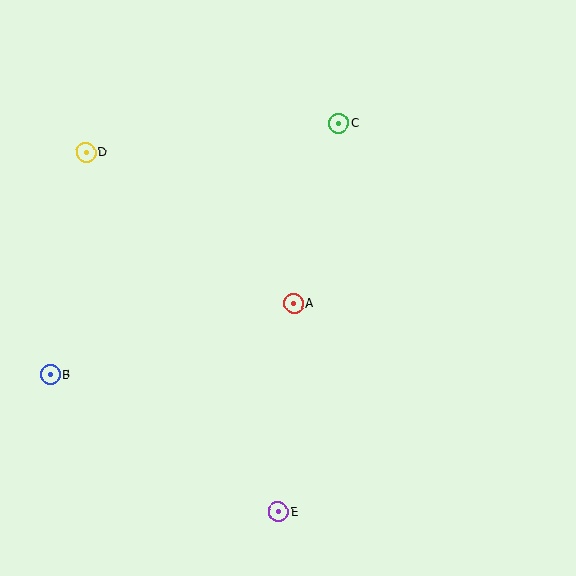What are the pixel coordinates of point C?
Point C is at (339, 124).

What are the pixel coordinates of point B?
Point B is at (50, 375).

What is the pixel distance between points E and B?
The distance between E and B is 266 pixels.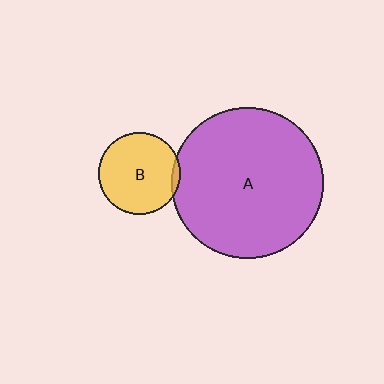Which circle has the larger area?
Circle A (purple).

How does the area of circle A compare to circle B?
Approximately 3.4 times.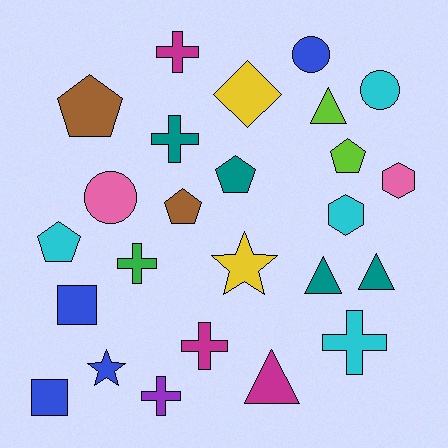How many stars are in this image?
There are 2 stars.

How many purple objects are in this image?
There is 1 purple object.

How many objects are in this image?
There are 25 objects.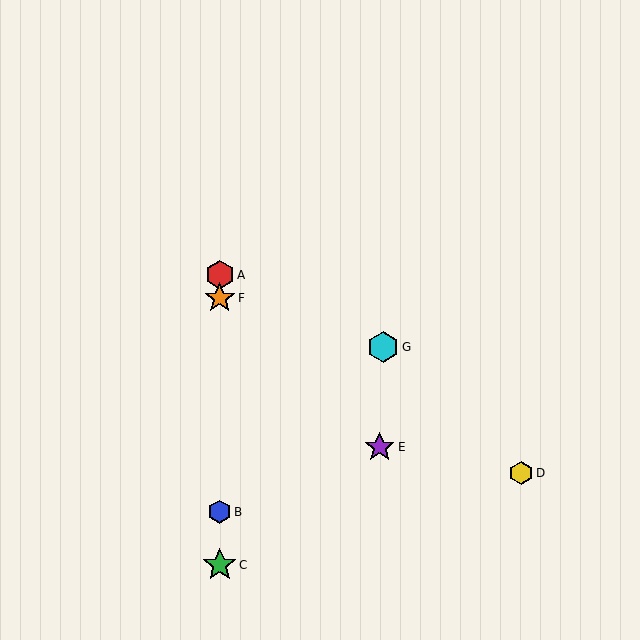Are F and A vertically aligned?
Yes, both are at x≈220.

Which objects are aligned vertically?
Objects A, B, C, F are aligned vertically.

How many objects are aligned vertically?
4 objects (A, B, C, F) are aligned vertically.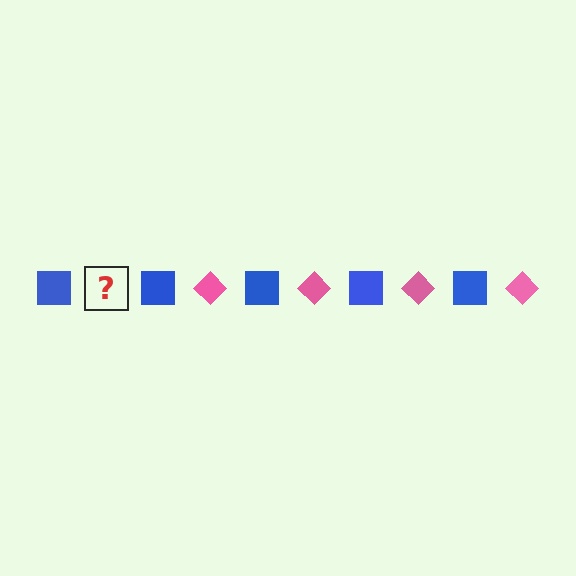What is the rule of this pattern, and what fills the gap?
The rule is that the pattern alternates between blue square and pink diamond. The gap should be filled with a pink diamond.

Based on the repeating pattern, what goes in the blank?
The blank should be a pink diamond.